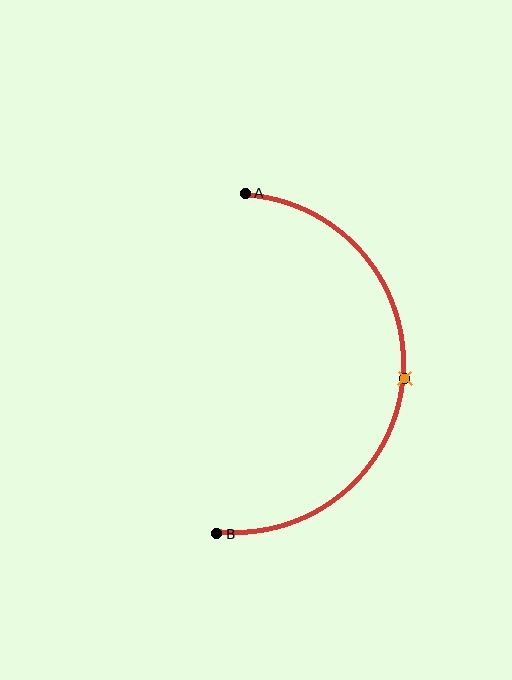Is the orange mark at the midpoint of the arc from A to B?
Yes. The orange mark lies on the arc at equal arc-length from both A and B — it is the arc midpoint.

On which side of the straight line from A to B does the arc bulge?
The arc bulges to the right of the straight line connecting A and B.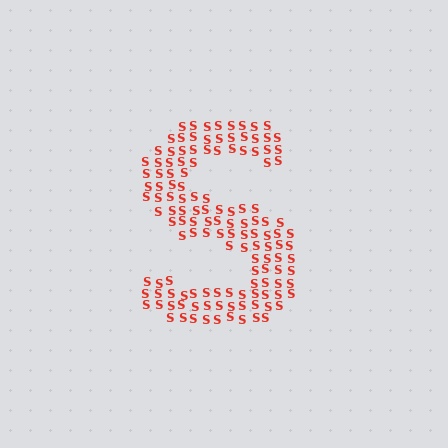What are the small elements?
The small elements are letter S's.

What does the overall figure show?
The overall figure shows the letter S.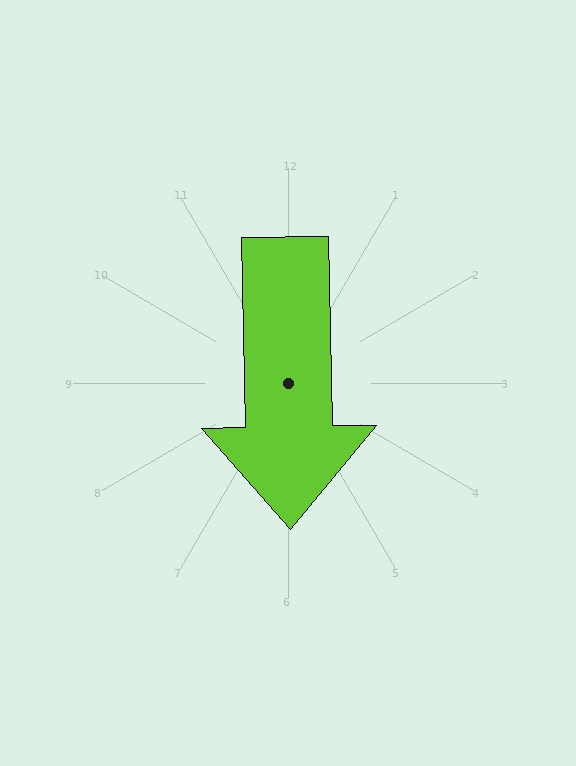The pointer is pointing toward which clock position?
Roughly 6 o'clock.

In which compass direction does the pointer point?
South.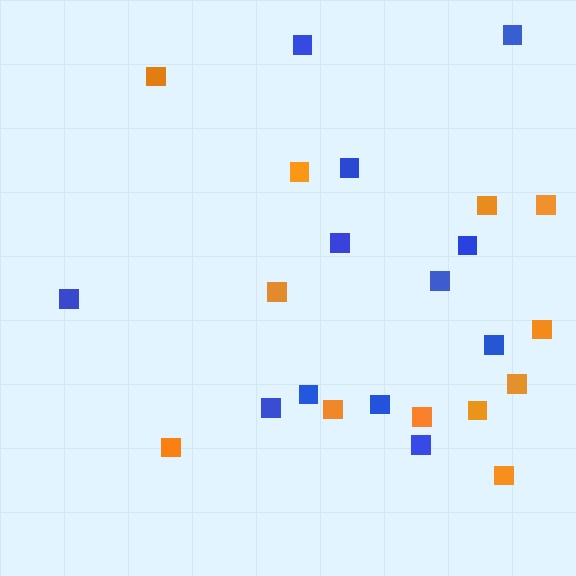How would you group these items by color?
There are 2 groups: one group of blue squares (12) and one group of orange squares (12).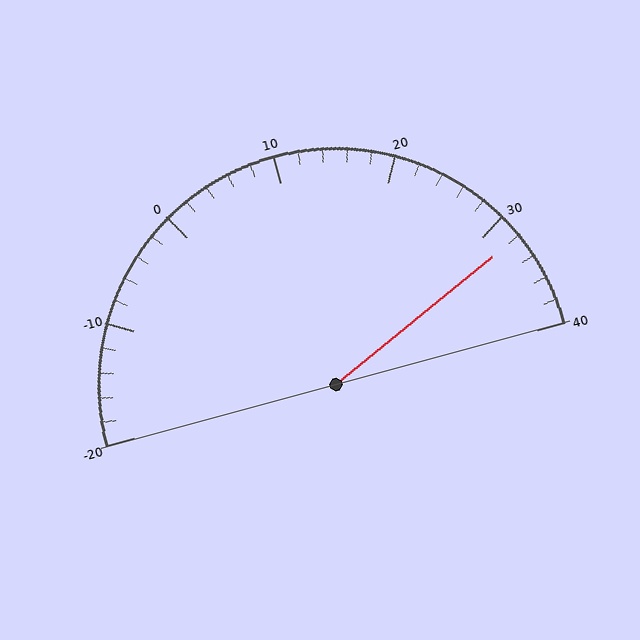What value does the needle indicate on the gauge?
The needle indicates approximately 32.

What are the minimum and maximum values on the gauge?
The gauge ranges from -20 to 40.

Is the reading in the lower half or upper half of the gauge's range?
The reading is in the upper half of the range (-20 to 40).